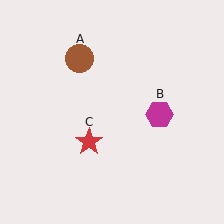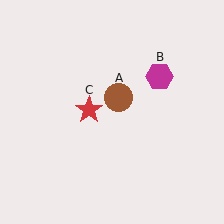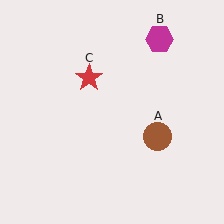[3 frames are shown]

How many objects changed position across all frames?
3 objects changed position: brown circle (object A), magenta hexagon (object B), red star (object C).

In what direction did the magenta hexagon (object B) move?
The magenta hexagon (object B) moved up.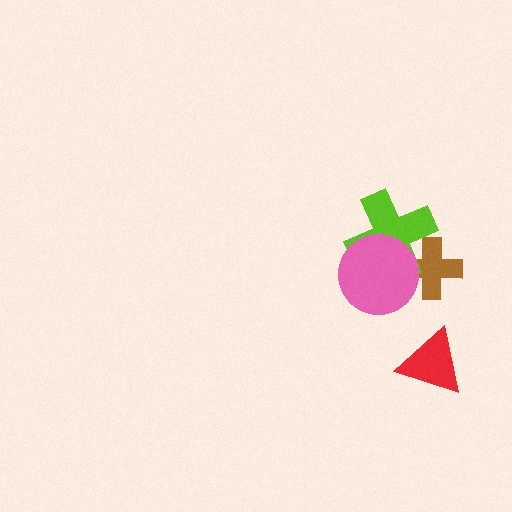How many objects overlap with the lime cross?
2 objects overlap with the lime cross.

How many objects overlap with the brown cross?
2 objects overlap with the brown cross.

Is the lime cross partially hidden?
Yes, it is partially covered by another shape.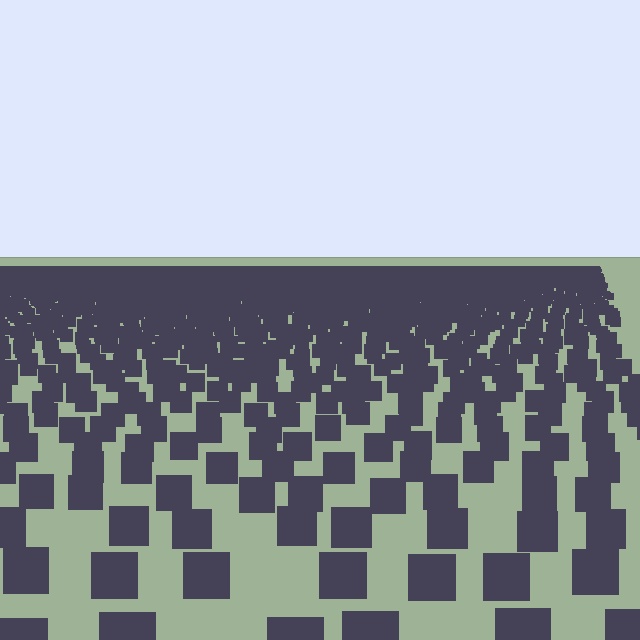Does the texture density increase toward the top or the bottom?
Density increases toward the top.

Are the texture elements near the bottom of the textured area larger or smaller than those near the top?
Larger. Near the bottom, elements are closer to the viewer and appear at a bigger on-screen size.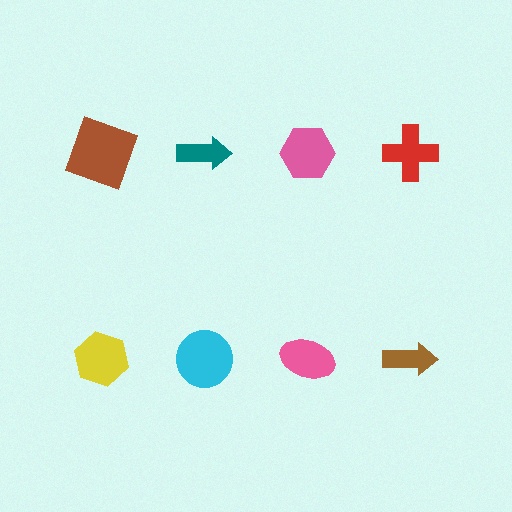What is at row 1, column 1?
A brown square.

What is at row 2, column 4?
A brown arrow.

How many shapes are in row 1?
4 shapes.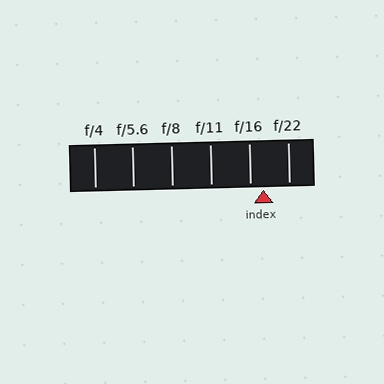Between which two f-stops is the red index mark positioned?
The index mark is between f/16 and f/22.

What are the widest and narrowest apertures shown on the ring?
The widest aperture shown is f/4 and the narrowest is f/22.